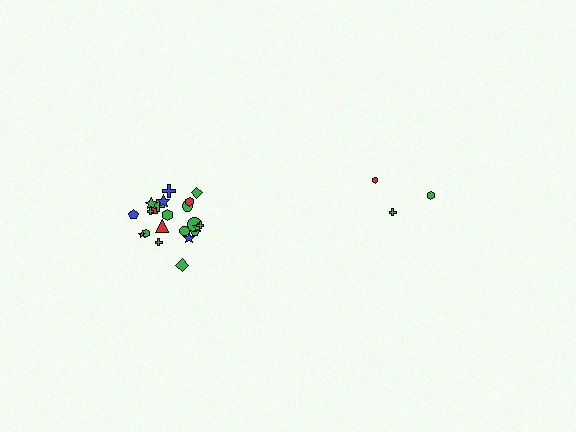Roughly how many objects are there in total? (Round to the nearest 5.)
Roughly 25 objects in total.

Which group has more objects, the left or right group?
The left group.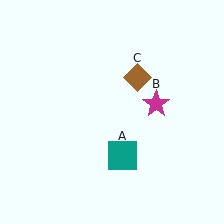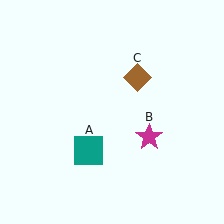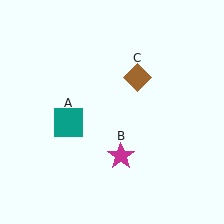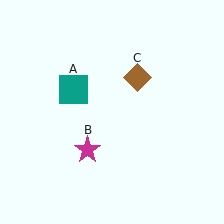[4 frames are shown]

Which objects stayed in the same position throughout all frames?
Brown diamond (object C) remained stationary.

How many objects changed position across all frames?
2 objects changed position: teal square (object A), magenta star (object B).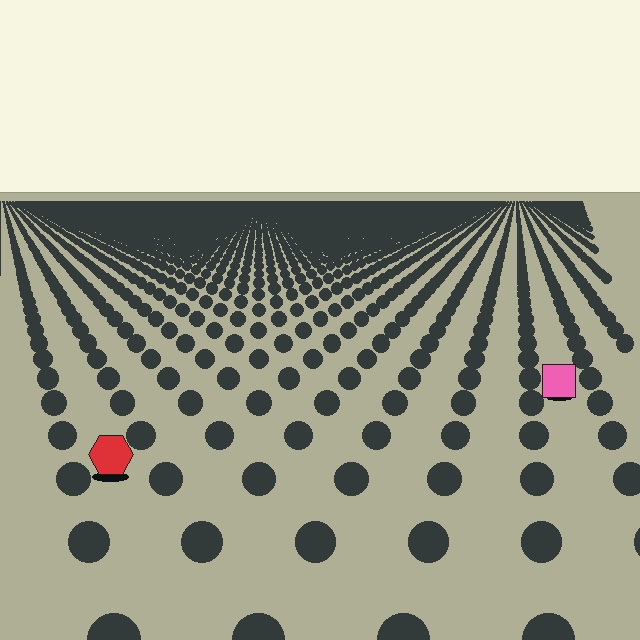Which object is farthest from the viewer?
The pink square is farthest from the viewer. It appears smaller and the ground texture around it is denser.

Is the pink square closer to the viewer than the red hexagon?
No. The red hexagon is closer — you can tell from the texture gradient: the ground texture is coarser near it.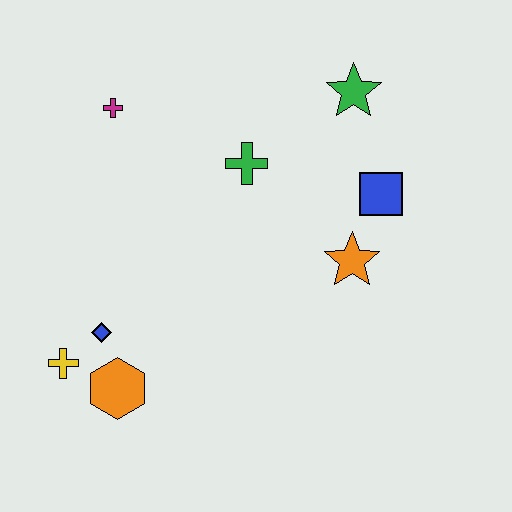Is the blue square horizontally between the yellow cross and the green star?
No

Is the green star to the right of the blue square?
No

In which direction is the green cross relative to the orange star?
The green cross is to the left of the orange star.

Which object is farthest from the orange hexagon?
The green star is farthest from the orange hexagon.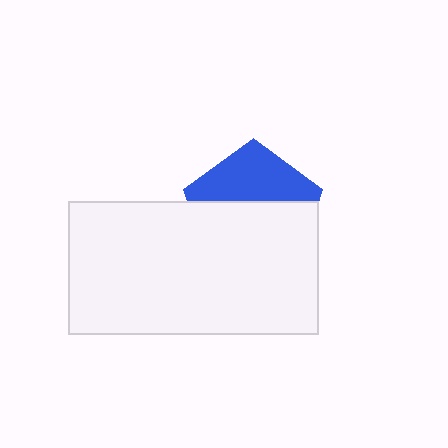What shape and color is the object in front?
The object in front is a white rectangle.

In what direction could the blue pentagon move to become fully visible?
The blue pentagon could move up. That would shift it out from behind the white rectangle entirely.